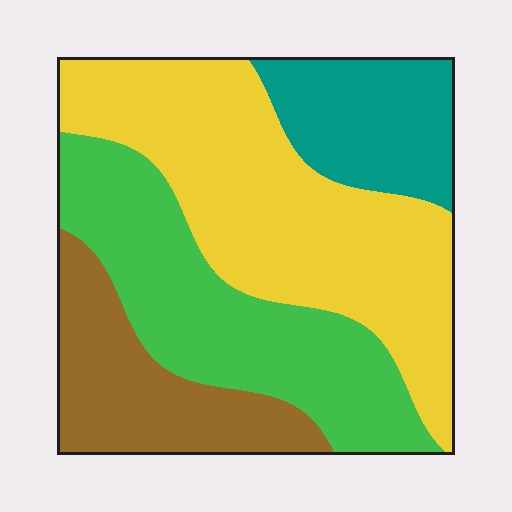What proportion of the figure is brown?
Brown takes up about one sixth (1/6) of the figure.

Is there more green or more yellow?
Yellow.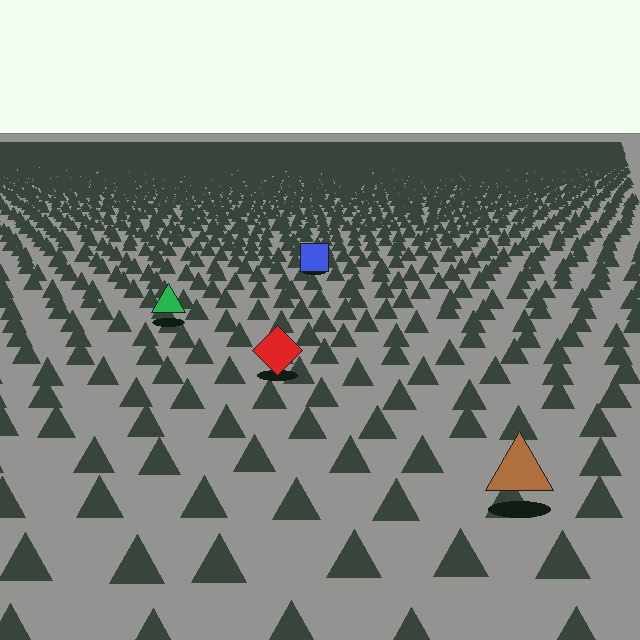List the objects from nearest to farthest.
From nearest to farthest: the brown triangle, the red diamond, the green triangle, the blue square.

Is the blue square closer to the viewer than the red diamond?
No. The red diamond is closer — you can tell from the texture gradient: the ground texture is coarser near it.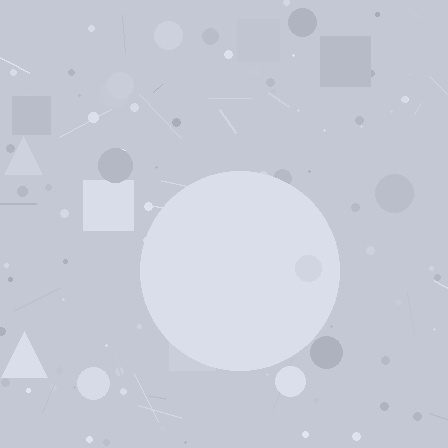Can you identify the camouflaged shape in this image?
The camouflaged shape is a circle.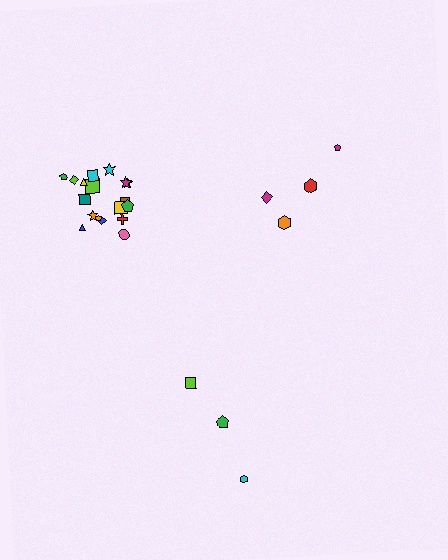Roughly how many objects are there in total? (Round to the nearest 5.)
Roughly 25 objects in total.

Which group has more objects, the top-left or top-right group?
The top-left group.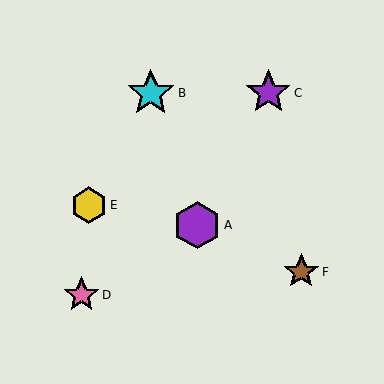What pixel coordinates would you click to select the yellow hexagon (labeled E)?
Click at (89, 205) to select the yellow hexagon E.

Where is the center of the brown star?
The center of the brown star is at (301, 272).